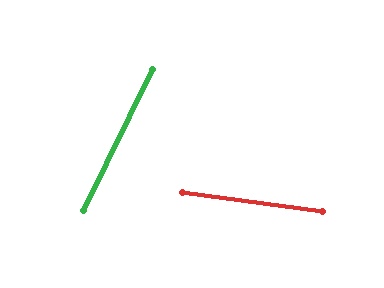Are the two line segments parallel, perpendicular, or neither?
Neither parallel nor perpendicular — they differ by about 72°.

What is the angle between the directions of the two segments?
Approximately 72 degrees.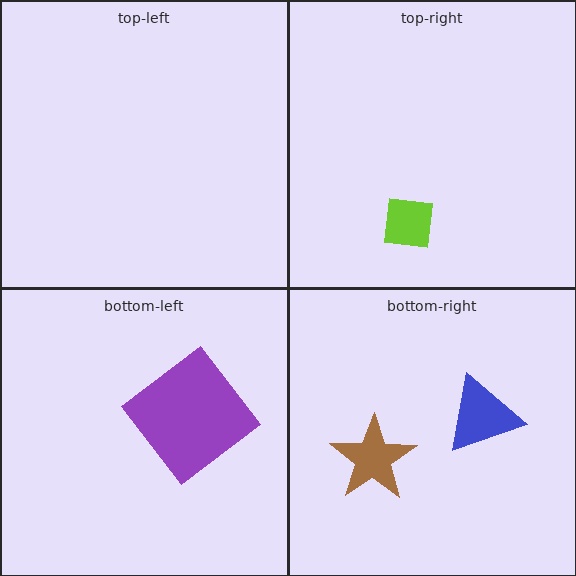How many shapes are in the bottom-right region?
2.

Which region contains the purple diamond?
The bottom-left region.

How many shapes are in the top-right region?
1.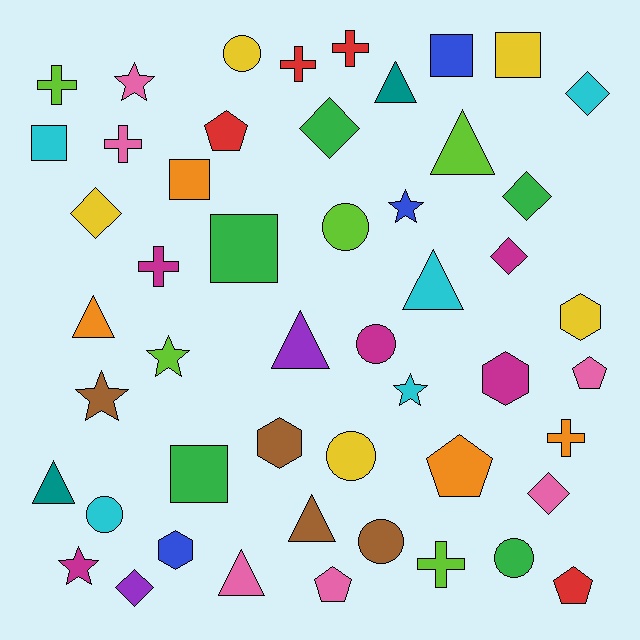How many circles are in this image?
There are 7 circles.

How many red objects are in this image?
There are 4 red objects.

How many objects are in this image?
There are 50 objects.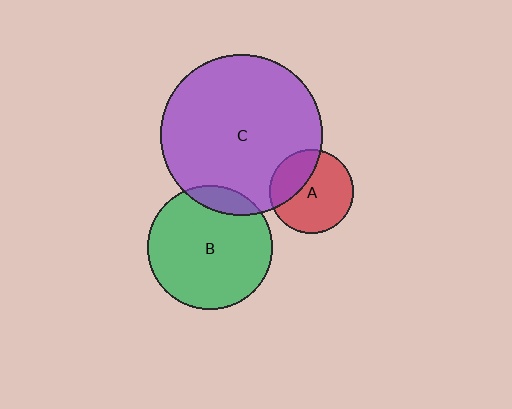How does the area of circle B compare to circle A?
Approximately 2.2 times.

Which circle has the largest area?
Circle C (purple).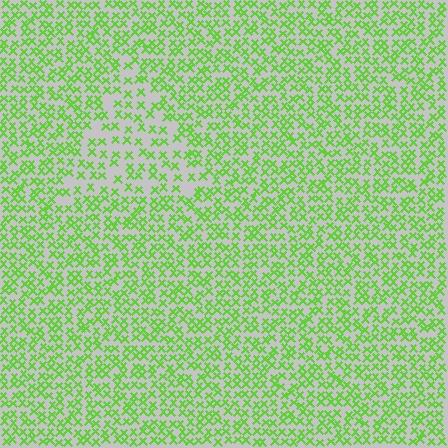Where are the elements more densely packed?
The elements are more densely packed outside the triangle boundary.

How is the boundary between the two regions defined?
The boundary is defined by a change in element density (approximately 1.7x ratio). All elements are the same color, size, and shape.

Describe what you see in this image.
The image contains small lime elements arranged at two different densities. A triangle-shaped region is visible where the elements are less densely packed than the surrounding area.